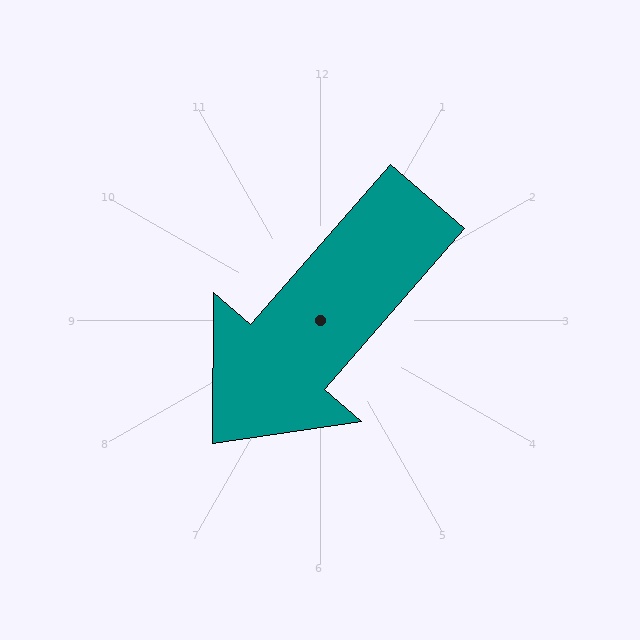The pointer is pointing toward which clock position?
Roughly 7 o'clock.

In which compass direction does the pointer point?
Southwest.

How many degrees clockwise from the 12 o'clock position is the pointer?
Approximately 221 degrees.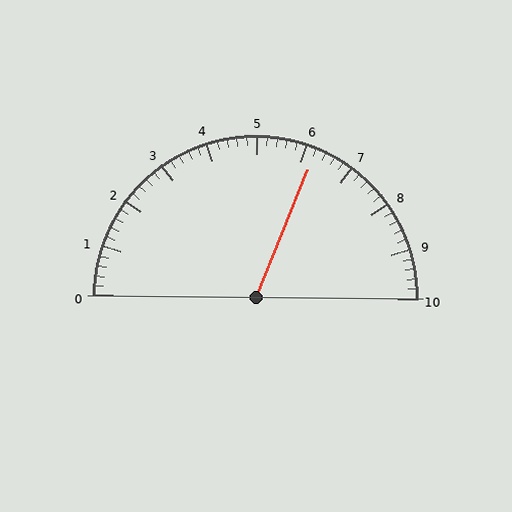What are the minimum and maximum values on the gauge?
The gauge ranges from 0 to 10.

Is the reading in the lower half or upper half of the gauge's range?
The reading is in the upper half of the range (0 to 10).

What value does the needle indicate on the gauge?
The needle indicates approximately 6.2.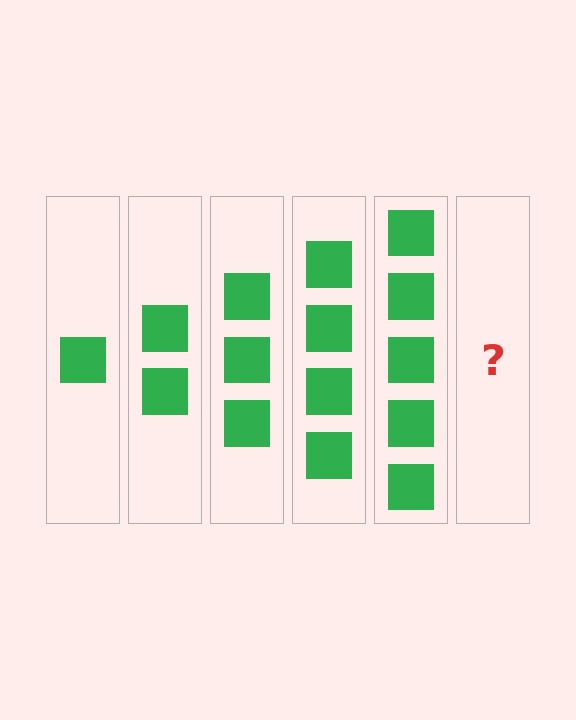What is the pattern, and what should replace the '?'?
The pattern is that each step adds one more square. The '?' should be 6 squares.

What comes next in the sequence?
The next element should be 6 squares.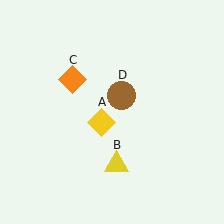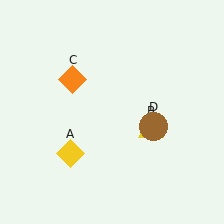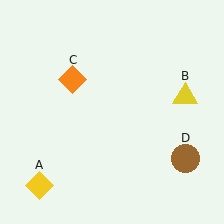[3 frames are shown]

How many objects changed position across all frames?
3 objects changed position: yellow diamond (object A), yellow triangle (object B), brown circle (object D).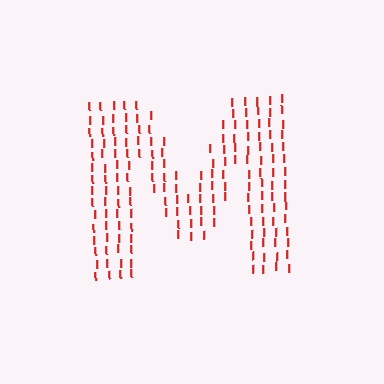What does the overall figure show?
The overall figure shows the letter M.